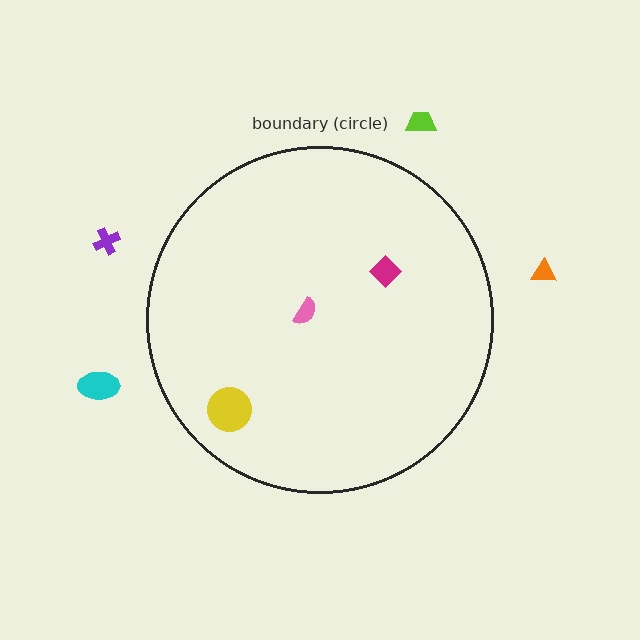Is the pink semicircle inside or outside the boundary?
Inside.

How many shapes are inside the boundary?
3 inside, 4 outside.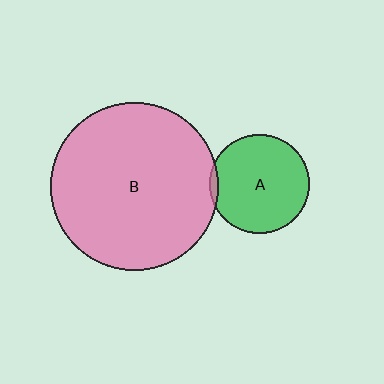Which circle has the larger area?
Circle B (pink).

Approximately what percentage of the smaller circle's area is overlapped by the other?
Approximately 5%.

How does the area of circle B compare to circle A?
Approximately 2.8 times.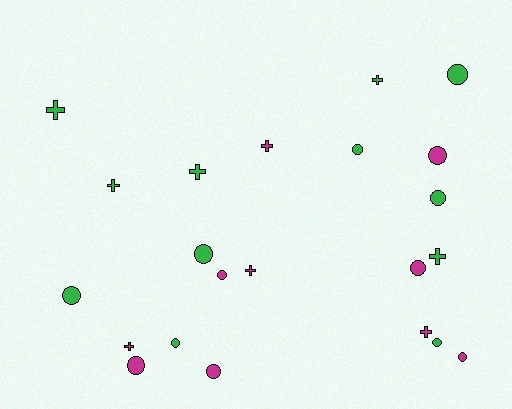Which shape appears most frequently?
Circle, with 13 objects.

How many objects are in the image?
There are 22 objects.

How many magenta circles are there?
There are 6 magenta circles.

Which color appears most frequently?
Green, with 12 objects.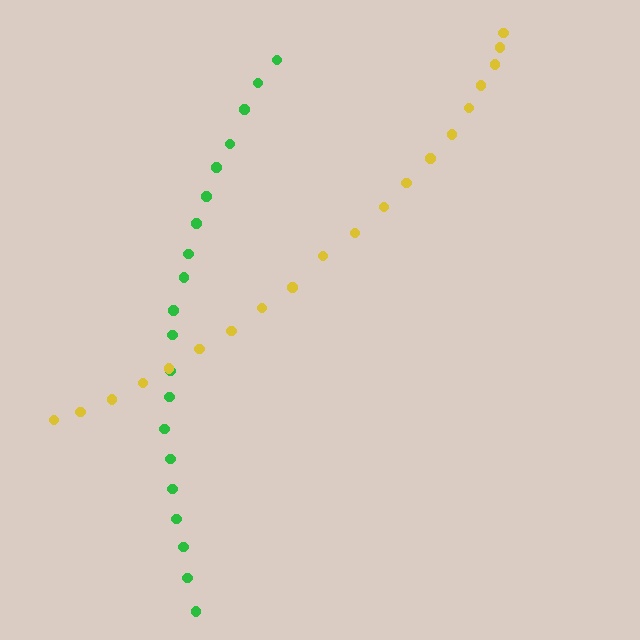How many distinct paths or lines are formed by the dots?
There are 2 distinct paths.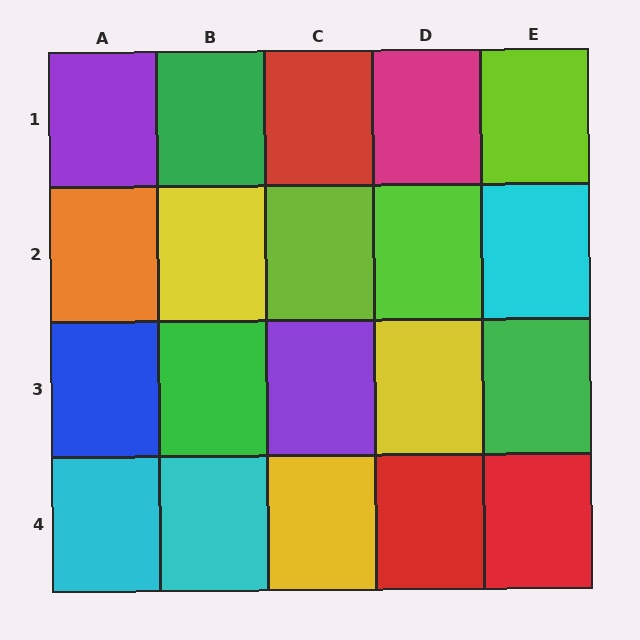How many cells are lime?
3 cells are lime.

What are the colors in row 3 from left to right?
Blue, green, purple, yellow, green.